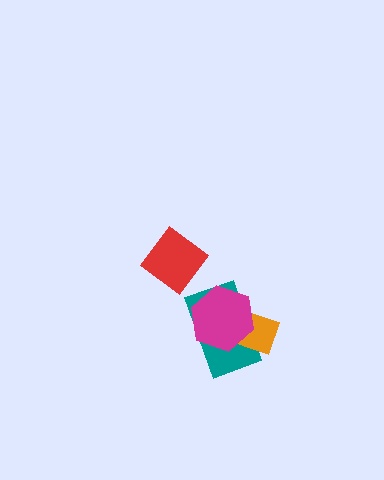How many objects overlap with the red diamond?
0 objects overlap with the red diamond.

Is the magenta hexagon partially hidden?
No, no other shape covers it.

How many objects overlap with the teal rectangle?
2 objects overlap with the teal rectangle.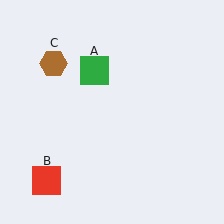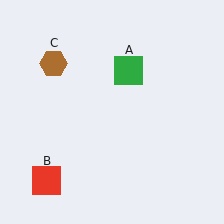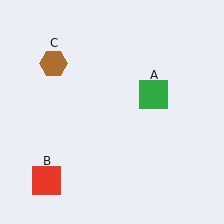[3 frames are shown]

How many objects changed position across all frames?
1 object changed position: green square (object A).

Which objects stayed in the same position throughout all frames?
Red square (object B) and brown hexagon (object C) remained stationary.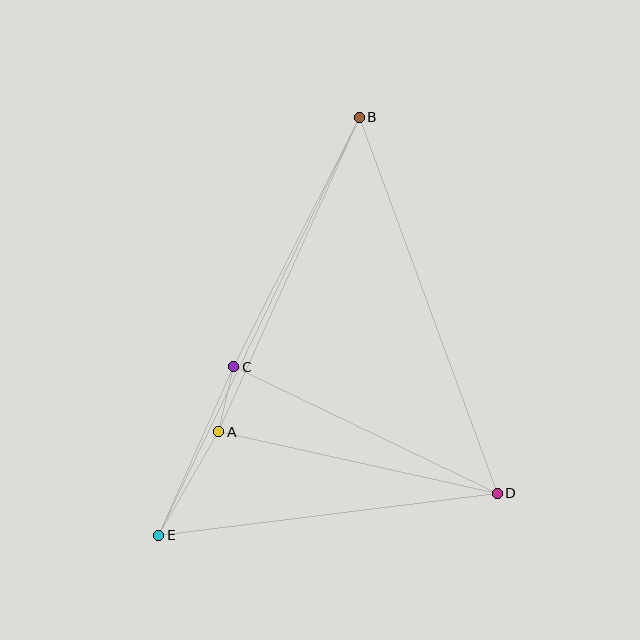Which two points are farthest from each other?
Points B and E are farthest from each other.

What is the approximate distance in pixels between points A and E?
The distance between A and E is approximately 120 pixels.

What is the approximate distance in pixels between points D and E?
The distance between D and E is approximately 341 pixels.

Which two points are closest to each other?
Points A and C are closest to each other.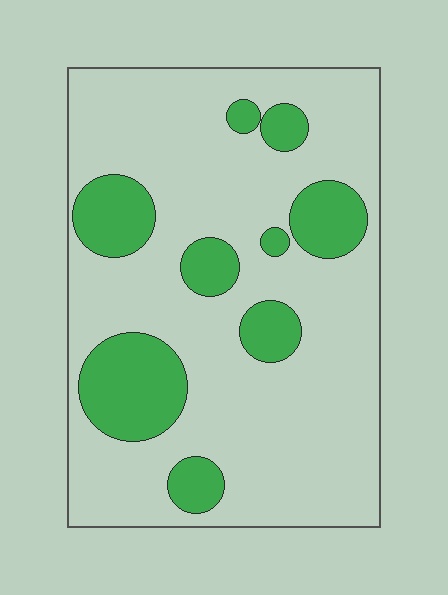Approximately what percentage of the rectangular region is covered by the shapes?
Approximately 20%.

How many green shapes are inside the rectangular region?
9.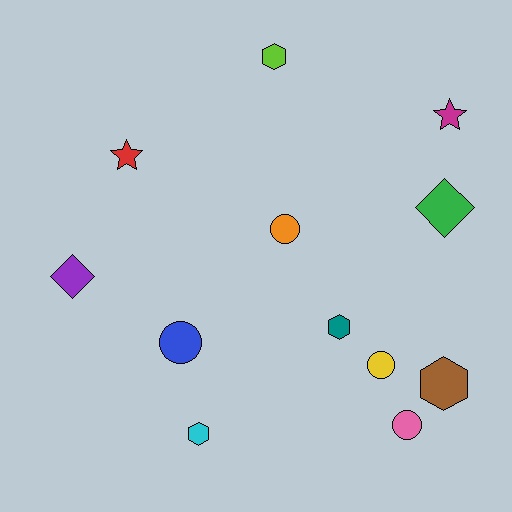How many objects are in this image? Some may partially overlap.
There are 12 objects.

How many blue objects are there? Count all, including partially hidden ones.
There is 1 blue object.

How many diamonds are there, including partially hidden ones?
There are 2 diamonds.